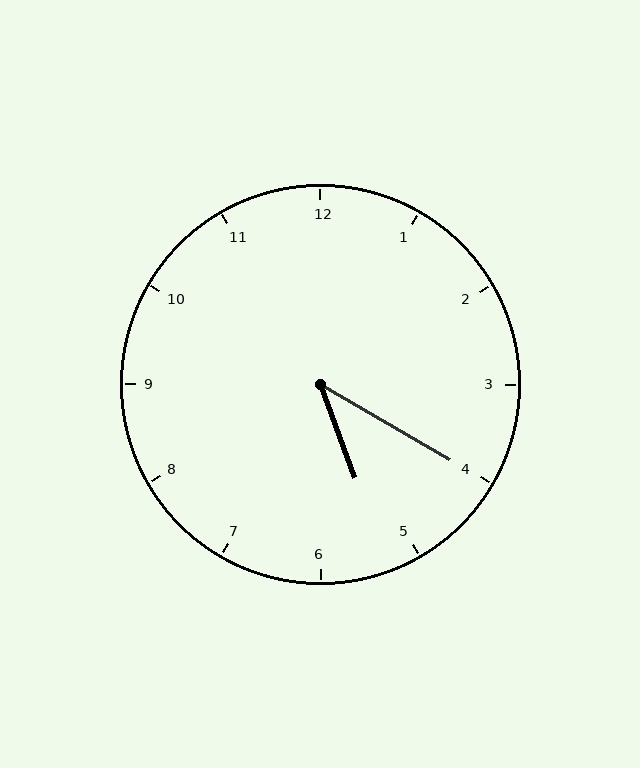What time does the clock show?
5:20.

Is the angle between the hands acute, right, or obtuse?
It is acute.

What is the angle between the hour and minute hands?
Approximately 40 degrees.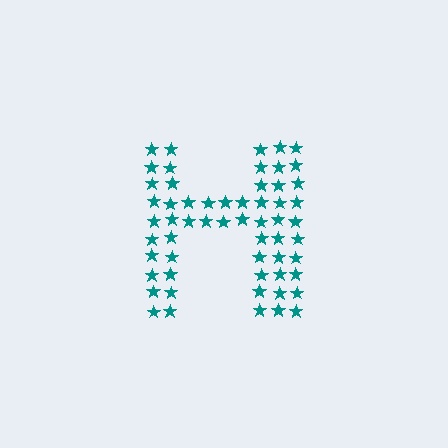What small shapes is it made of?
It is made of small stars.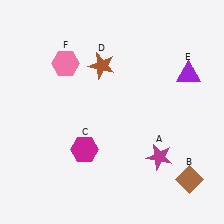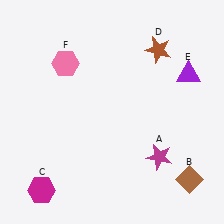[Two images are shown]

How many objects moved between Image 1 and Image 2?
2 objects moved between the two images.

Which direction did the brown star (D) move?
The brown star (D) moved right.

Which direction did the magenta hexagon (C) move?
The magenta hexagon (C) moved left.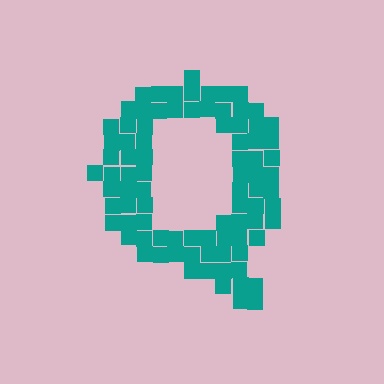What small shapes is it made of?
It is made of small squares.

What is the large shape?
The large shape is the letter Q.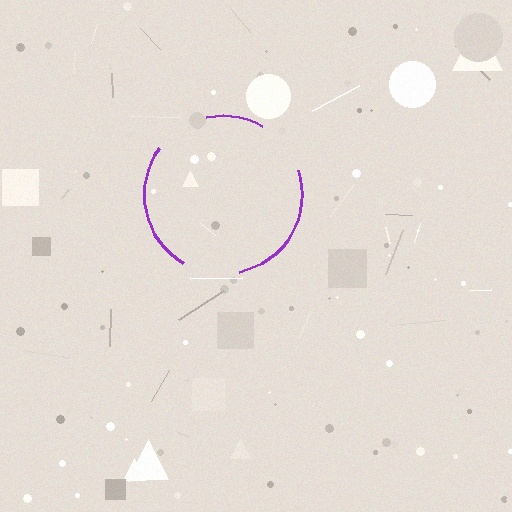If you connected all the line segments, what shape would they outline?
They would outline a circle.